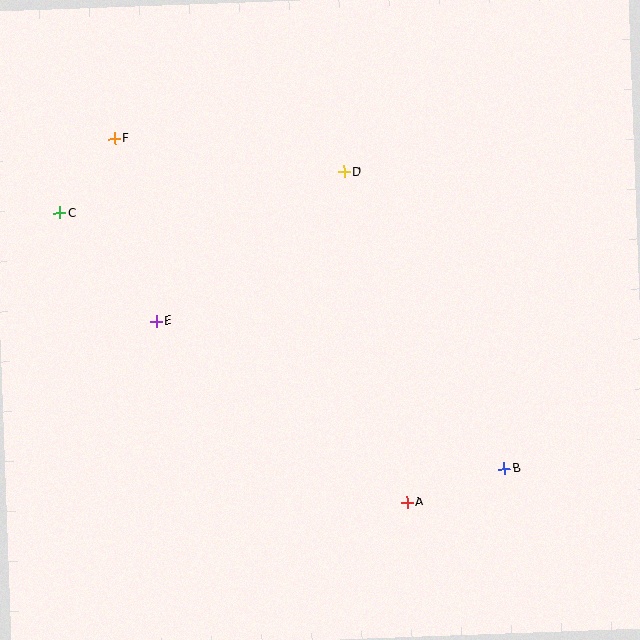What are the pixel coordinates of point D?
Point D is at (344, 172).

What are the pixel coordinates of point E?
Point E is at (156, 321).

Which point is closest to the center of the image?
Point D at (344, 172) is closest to the center.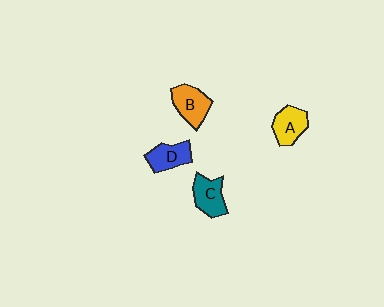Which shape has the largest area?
Shape B (orange).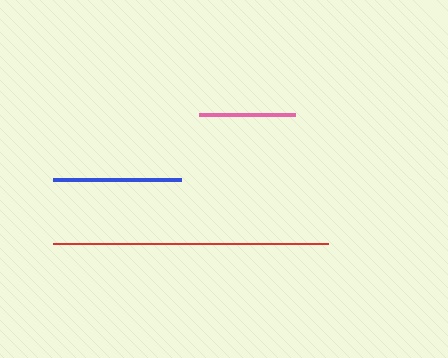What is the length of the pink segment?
The pink segment is approximately 95 pixels long.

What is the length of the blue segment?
The blue segment is approximately 129 pixels long.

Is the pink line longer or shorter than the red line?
The red line is longer than the pink line.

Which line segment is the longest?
The red line is the longest at approximately 275 pixels.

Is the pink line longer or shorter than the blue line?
The blue line is longer than the pink line.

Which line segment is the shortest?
The pink line is the shortest at approximately 95 pixels.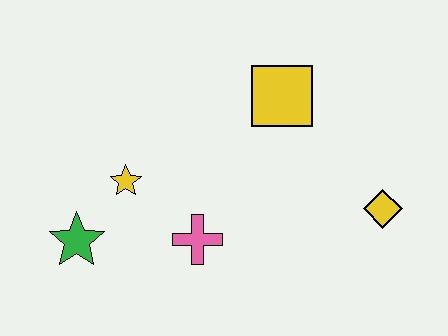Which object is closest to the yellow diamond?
The yellow square is closest to the yellow diamond.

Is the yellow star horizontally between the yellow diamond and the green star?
Yes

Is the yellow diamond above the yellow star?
No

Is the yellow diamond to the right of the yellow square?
Yes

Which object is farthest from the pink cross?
The yellow diamond is farthest from the pink cross.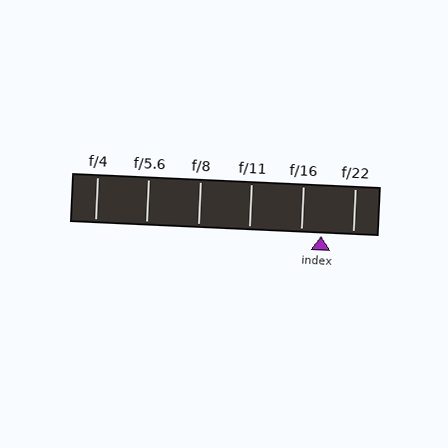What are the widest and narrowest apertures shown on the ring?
The widest aperture shown is f/4 and the narrowest is f/22.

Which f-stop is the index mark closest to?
The index mark is closest to f/16.